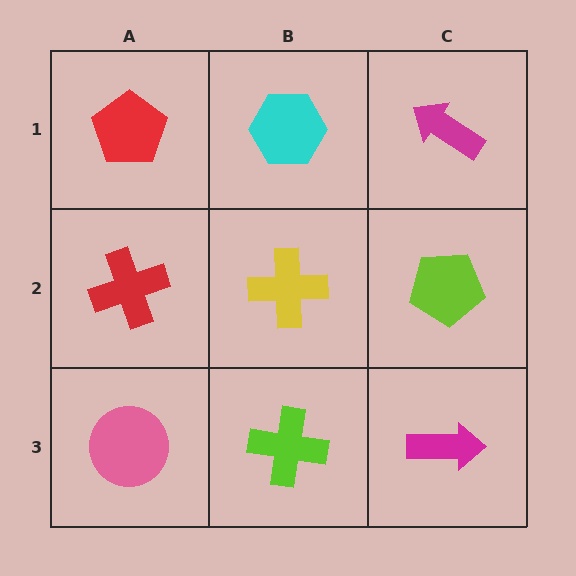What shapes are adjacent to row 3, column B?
A yellow cross (row 2, column B), a pink circle (row 3, column A), a magenta arrow (row 3, column C).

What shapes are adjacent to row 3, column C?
A lime pentagon (row 2, column C), a lime cross (row 3, column B).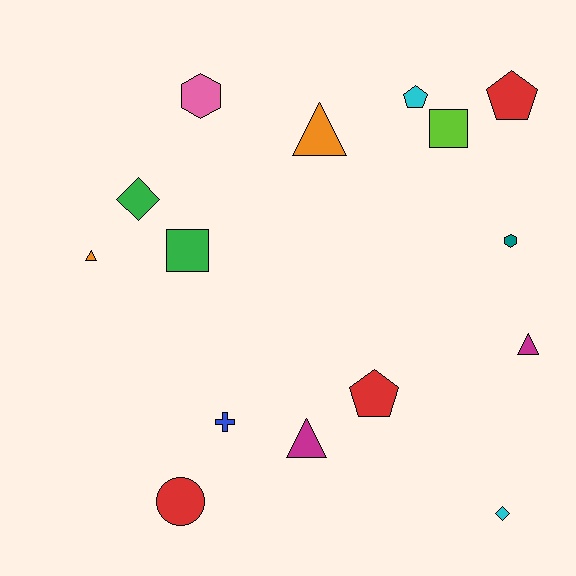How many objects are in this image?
There are 15 objects.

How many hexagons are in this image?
There are 2 hexagons.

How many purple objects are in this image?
There are no purple objects.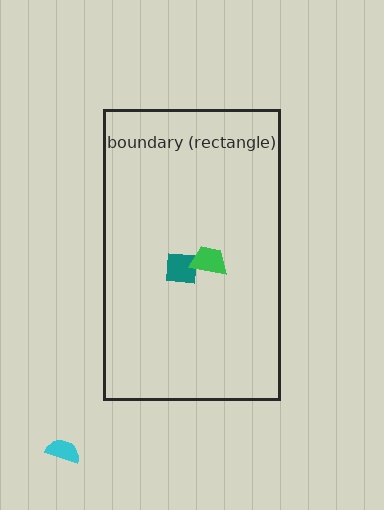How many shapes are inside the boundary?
2 inside, 1 outside.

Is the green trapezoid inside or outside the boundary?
Inside.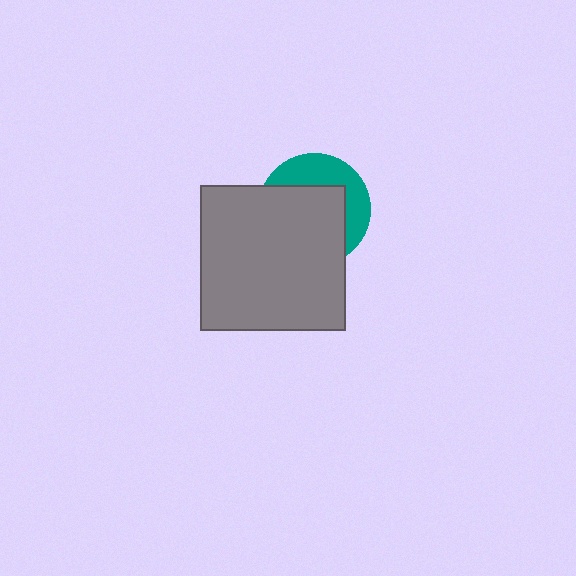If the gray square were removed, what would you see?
You would see the complete teal circle.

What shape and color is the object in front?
The object in front is a gray square.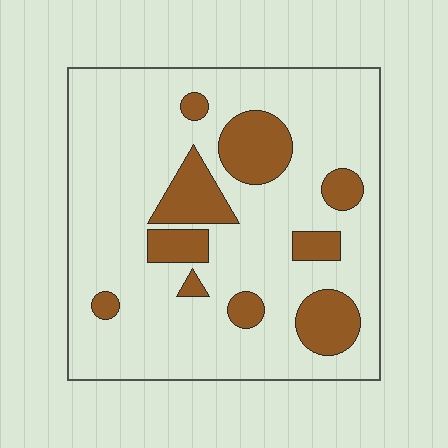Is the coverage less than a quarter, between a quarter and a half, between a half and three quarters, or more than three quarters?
Less than a quarter.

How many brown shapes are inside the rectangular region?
10.